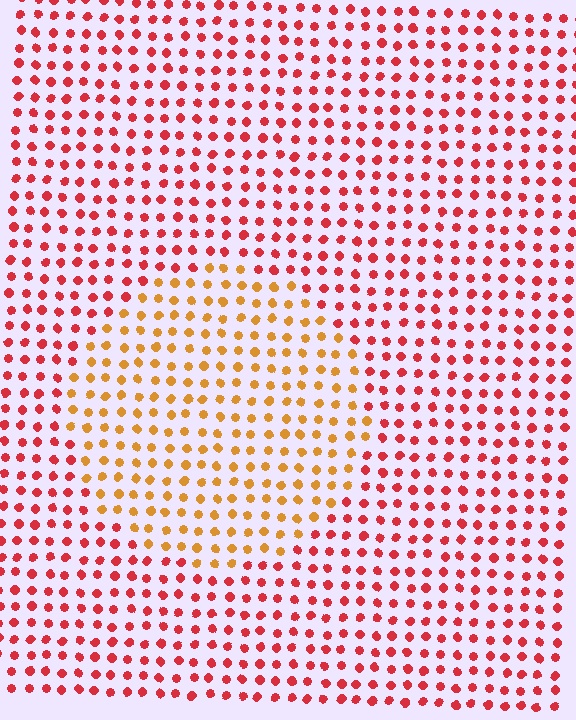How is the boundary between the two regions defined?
The boundary is defined purely by a slight shift in hue (about 41 degrees). Spacing, size, and orientation are identical on both sides.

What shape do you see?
I see a circle.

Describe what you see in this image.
The image is filled with small red elements in a uniform arrangement. A circle-shaped region is visible where the elements are tinted to a slightly different hue, forming a subtle color boundary.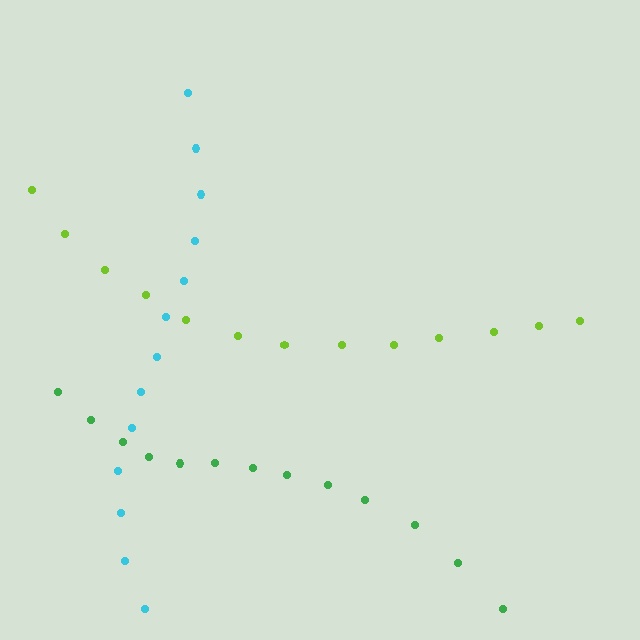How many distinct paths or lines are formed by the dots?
There are 3 distinct paths.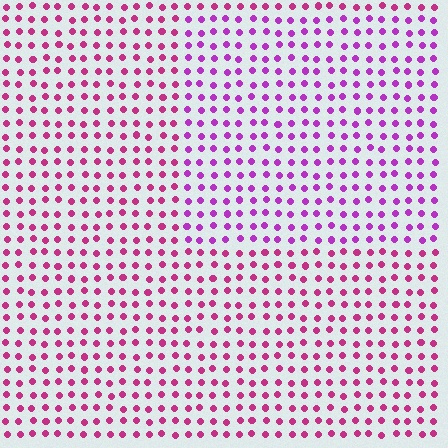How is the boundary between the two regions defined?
The boundary is defined purely by a slight shift in hue (about 31 degrees). Spacing, size, and orientation are identical on both sides.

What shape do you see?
I see a rectangle.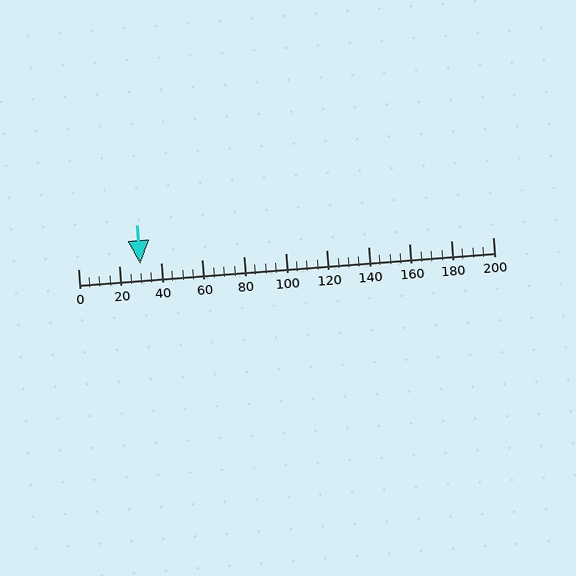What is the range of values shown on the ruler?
The ruler shows values from 0 to 200.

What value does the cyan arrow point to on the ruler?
The cyan arrow points to approximately 30.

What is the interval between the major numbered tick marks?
The major tick marks are spaced 20 units apart.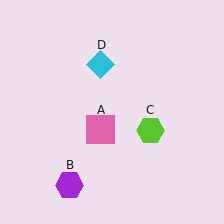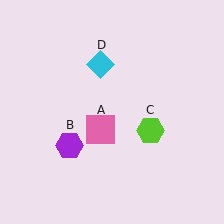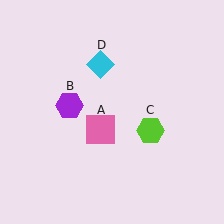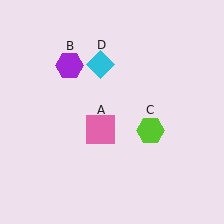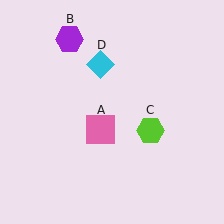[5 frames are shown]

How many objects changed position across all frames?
1 object changed position: purple hexagon (object B).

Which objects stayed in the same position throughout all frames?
Pink square (object A) and lime hexagon (object C) and cyan diamond (object D) remained stationary.